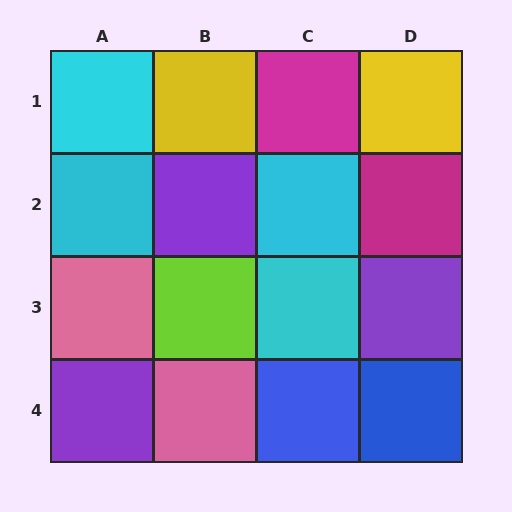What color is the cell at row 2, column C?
Cyan.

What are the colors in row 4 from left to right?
Purple, pink, blue, blue.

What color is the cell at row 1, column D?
Yellow.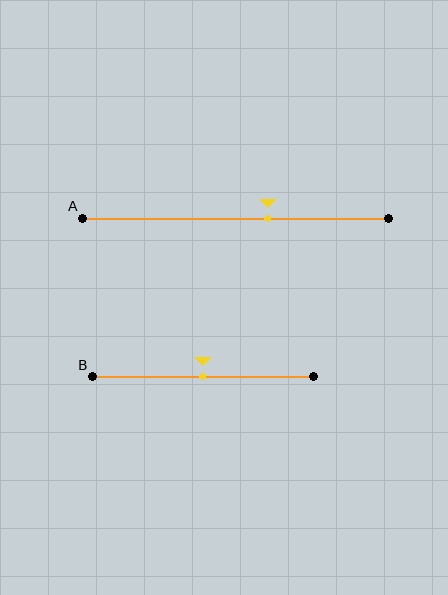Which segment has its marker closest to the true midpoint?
Segment B has its marker closest to the true midpoint.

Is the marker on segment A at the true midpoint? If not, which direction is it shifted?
No, the marker on segment A is shifted to the right by about 10% of the segment length.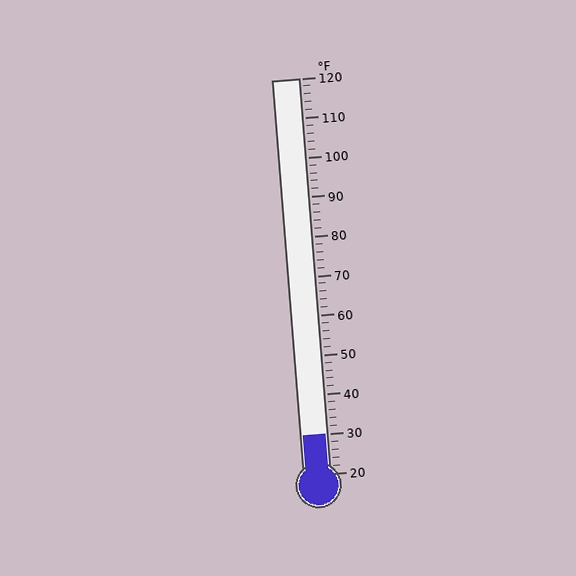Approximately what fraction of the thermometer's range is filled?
The thermometer is filled to approximately 10% of its range.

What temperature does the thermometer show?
The thermometer shows approximately 30°F.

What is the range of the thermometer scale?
The thermometer scale ranges from 20°F to 120°F.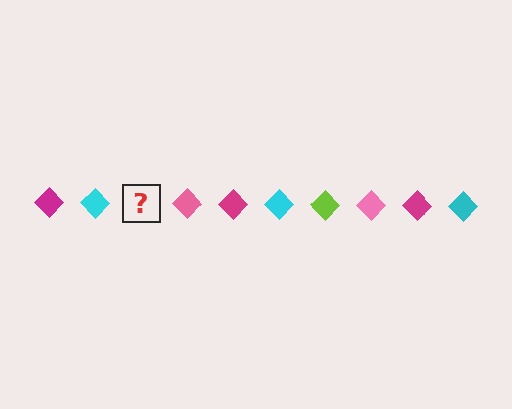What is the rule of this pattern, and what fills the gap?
The rule is that the pattern cycles through magenta, cyan, lime, pink diamonds. The gap should be filled with a lime diamond.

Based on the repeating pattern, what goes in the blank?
The blank should be a lime diamond.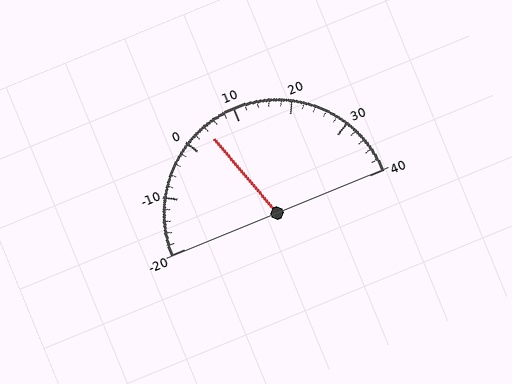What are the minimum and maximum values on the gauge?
The gauge ranges from -20 to 40.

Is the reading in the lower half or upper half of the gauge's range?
The reading is in the lower half of the range (-20 to 40).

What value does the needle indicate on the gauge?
The needle indicates approximately 4.